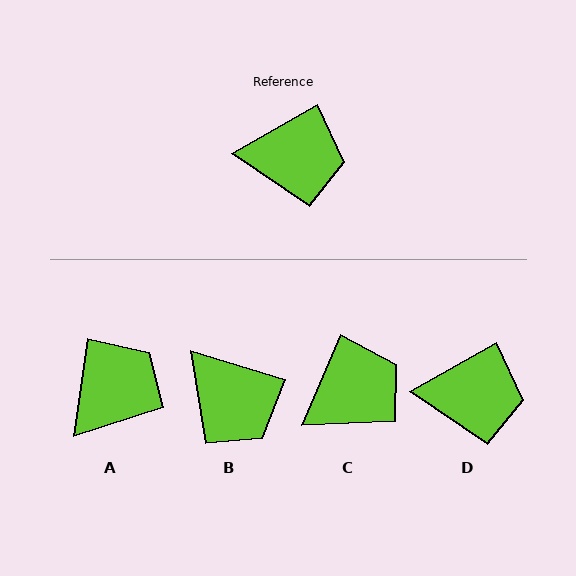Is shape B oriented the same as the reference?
No, it is off by about 46 degrees.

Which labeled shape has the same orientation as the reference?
D.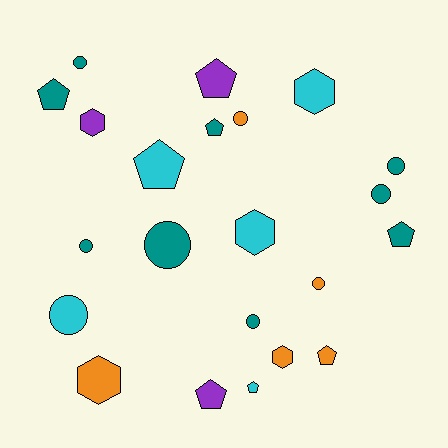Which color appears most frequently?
Teal, with 9 objects.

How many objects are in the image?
There are 22 objects.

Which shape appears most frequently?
Circle, with 9 objects.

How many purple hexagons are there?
There is 1 purple hexagon.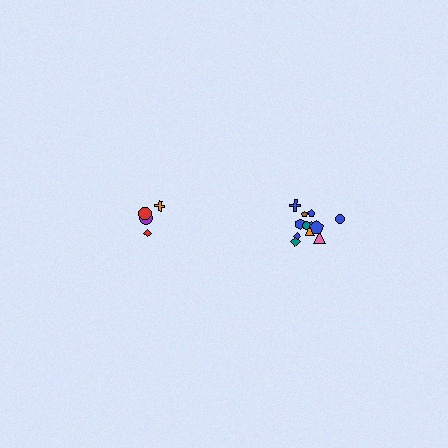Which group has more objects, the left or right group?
The right group.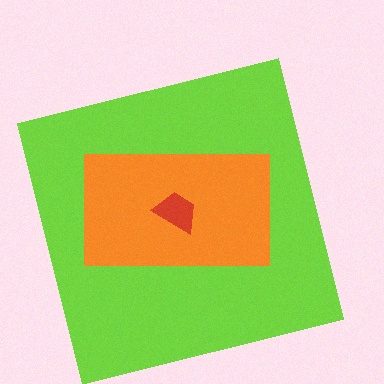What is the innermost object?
The red trapezoid.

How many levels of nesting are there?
3.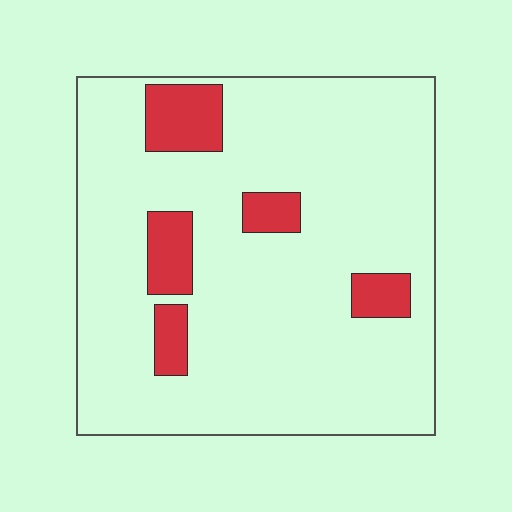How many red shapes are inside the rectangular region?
5.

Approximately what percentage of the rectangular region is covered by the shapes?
Approximately 15%.